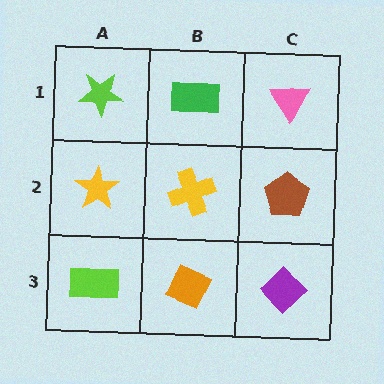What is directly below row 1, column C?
A brown pentagon.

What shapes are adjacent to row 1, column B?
A yellow cross (row 2, column B), a lime star (row 1, column A), a pink triangle (row 1, column C).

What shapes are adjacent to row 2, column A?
A lime star (row 1, column A), a lime rectangle (row 3, column A), a yellow cross (row 2, column B).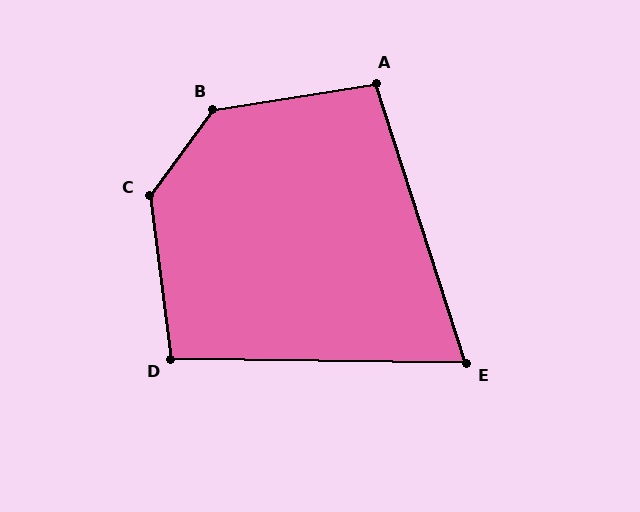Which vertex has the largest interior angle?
C, at approximately 136 degrees.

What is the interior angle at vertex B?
Approximately 136 degrees (obtuse).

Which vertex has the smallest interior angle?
E, at approximately 71 degrees.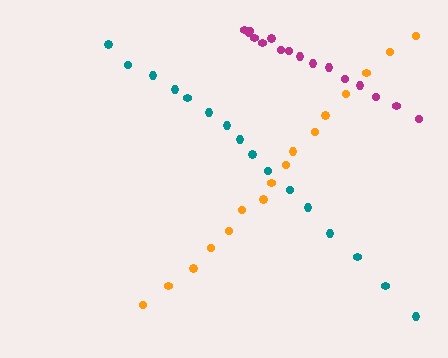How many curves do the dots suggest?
There are 3 distinct paths.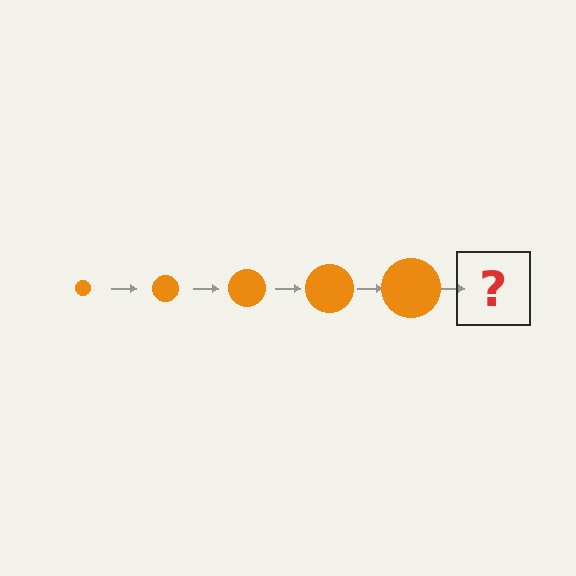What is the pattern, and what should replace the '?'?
The pattern is that the circle gets progressively larger each step. The '?' should be an orange circle, larger than the previous one.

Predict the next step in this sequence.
The next step is an orange circle, larger than the previous one.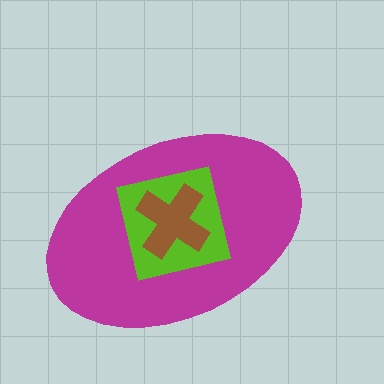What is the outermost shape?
The magenta ellipse.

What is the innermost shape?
The brown cross.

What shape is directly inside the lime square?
The brown cross.